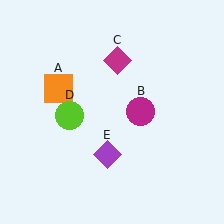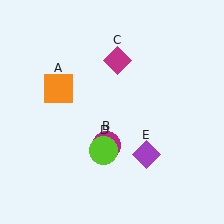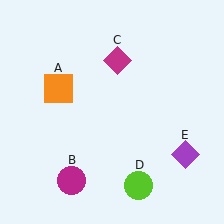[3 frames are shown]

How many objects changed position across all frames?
3 objects changed position: magenta circle (object B), lime circle (object D), purple diamond (object E).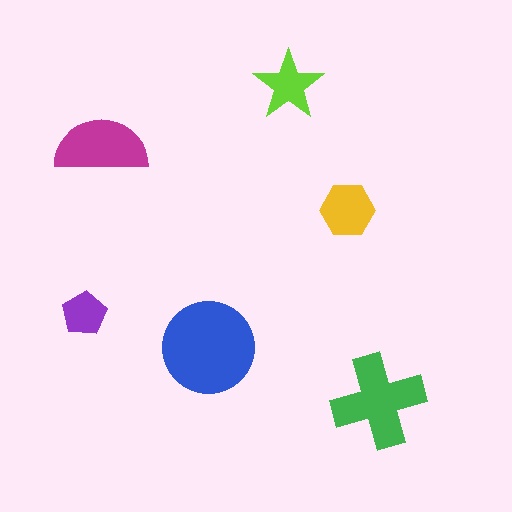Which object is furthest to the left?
The purple pentagon is leftmost.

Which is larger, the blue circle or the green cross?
The blue circle.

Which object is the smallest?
The purple pentagon.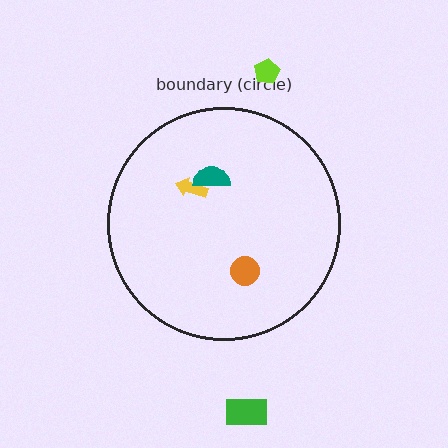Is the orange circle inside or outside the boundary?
Inside.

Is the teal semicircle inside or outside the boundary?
Inside.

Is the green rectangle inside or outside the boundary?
Outside.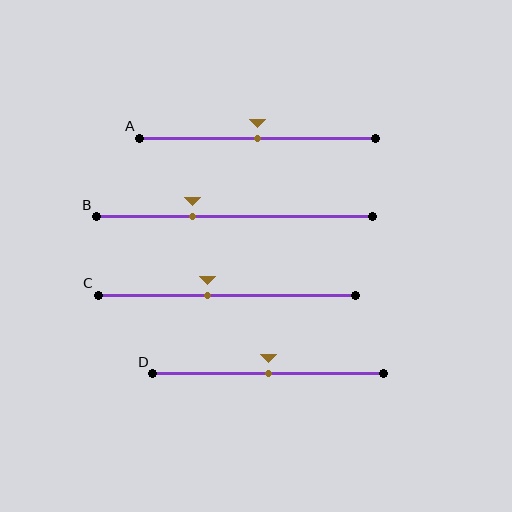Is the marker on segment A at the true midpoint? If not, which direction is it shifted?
Yes, the marker on segment A is at the true midpoint.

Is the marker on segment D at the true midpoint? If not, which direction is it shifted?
Yes, the marker on segment D is at the true midpoint.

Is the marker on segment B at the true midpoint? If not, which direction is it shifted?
No, the marker on segment B is shifted to the left by about 15% of the segment length.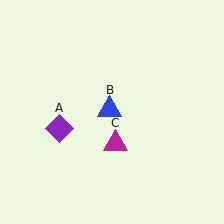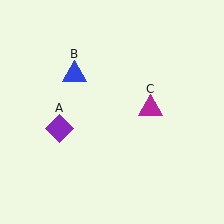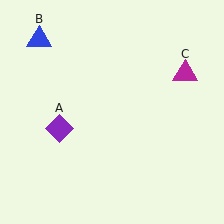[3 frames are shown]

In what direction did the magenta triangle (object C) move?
The magenta triangle (object C) moved up and to the right.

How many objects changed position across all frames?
2 objects changed position: blue triangle (object B), magenta triangle (object C).